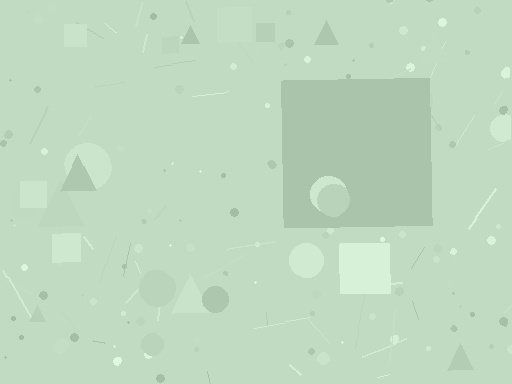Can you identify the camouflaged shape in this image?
The camouflaged shape is a square.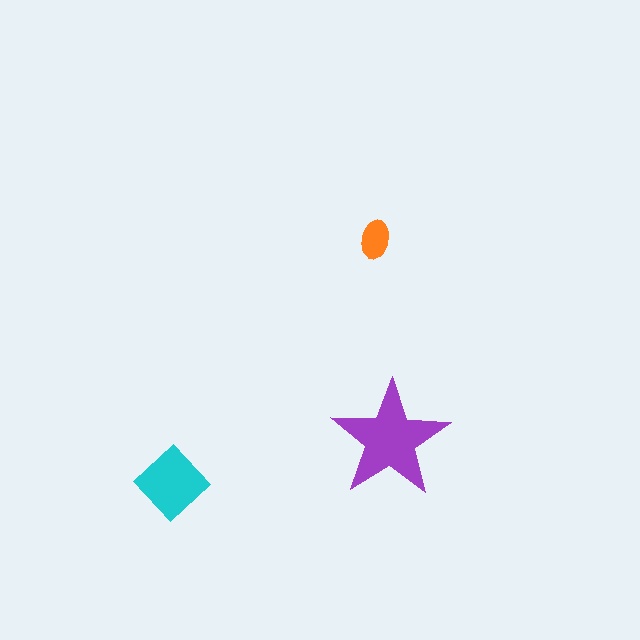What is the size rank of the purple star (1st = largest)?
1st.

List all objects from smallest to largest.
The orange ellipse, the cyan diamond, the purple star.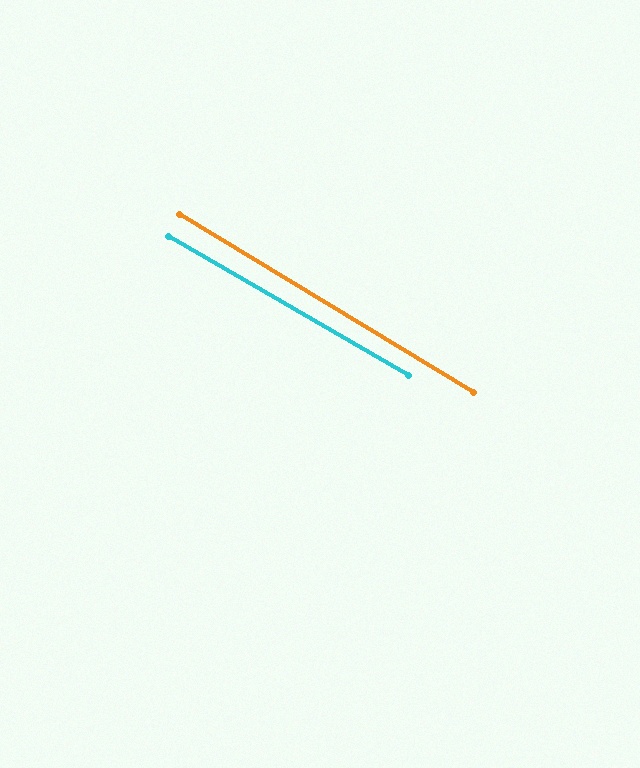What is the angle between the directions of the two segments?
Approximately 1 degree.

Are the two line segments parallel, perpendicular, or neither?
Parallel — their directions differ by only 1.2°.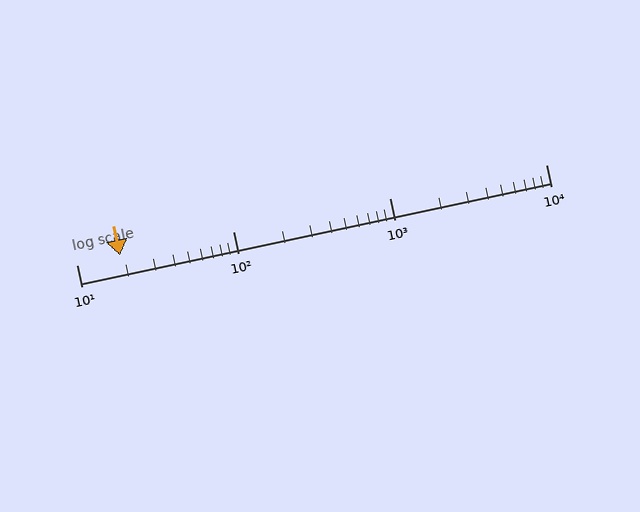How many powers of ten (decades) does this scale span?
The scale spans 3 decades, from 10 to 10000.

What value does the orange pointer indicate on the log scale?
The pointer indicates approximately 19.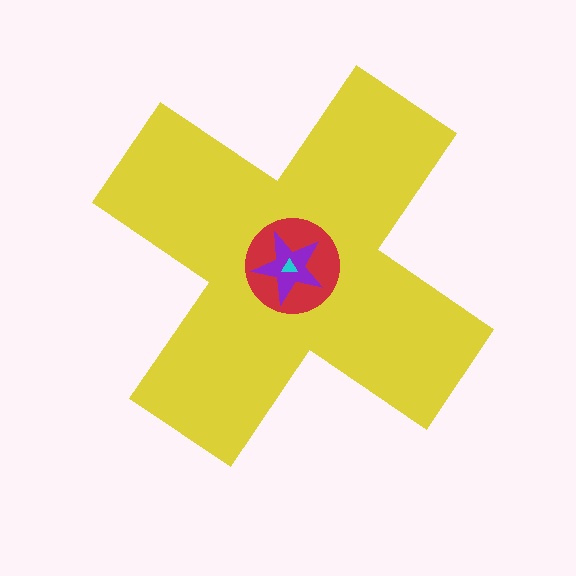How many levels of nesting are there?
4.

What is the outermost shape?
The yellow cross.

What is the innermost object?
The cyan triangle.